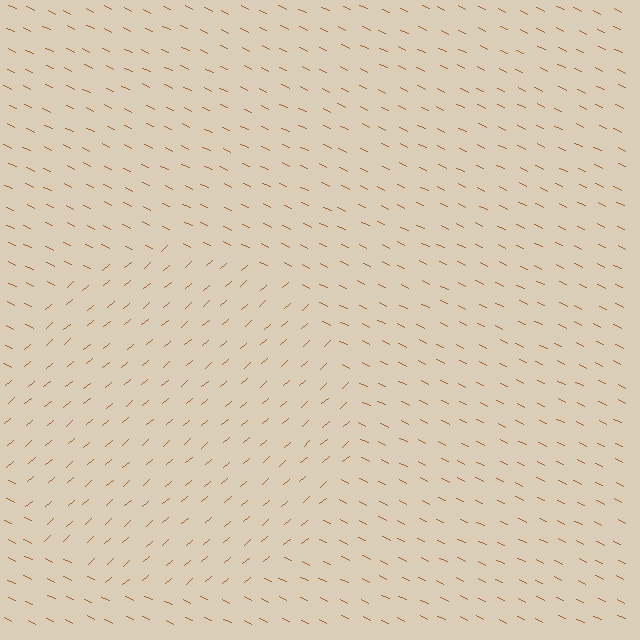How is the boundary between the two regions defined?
The boundary is defined purely by a change in line orientation (approximately 66 degrees difference). All lines are the same color and thickness.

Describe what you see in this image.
The image is filled with small brown line segments. A circle region in the image has lines oriented differently from the surrounding lines, creating a visible texture boundary.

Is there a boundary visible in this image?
Yes, there is a texture boundary formed by a change in line orientation.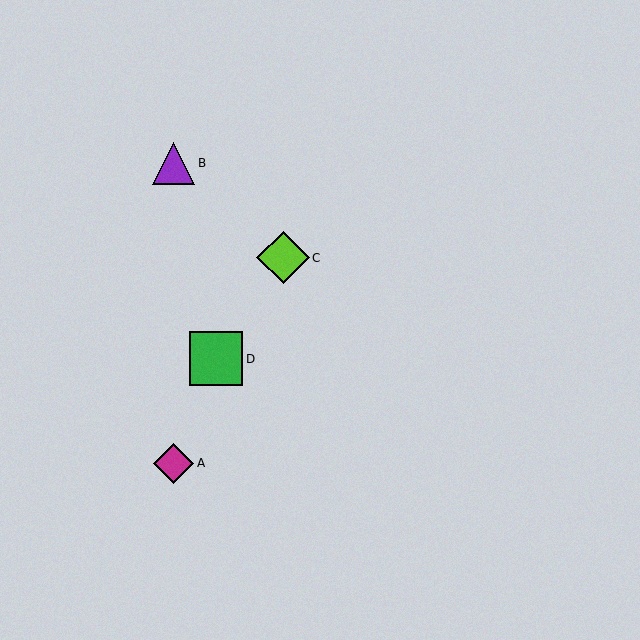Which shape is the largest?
The green square (labeled D) is the largest.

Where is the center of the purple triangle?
The center of the purple triangle is at (174, 163).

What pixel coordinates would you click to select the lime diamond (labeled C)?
Click at (283, 258) to select the lime diamond C.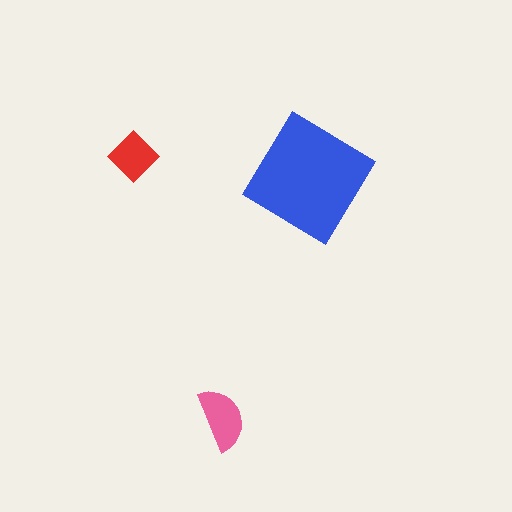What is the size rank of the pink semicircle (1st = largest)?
2nd.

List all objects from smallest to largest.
The red diamond, the pink semicircle, the blue diamond.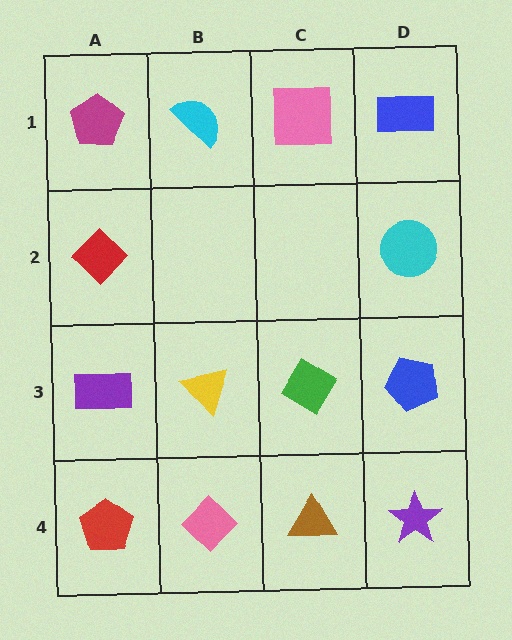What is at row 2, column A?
A red diamond.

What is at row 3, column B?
A yellow triangle.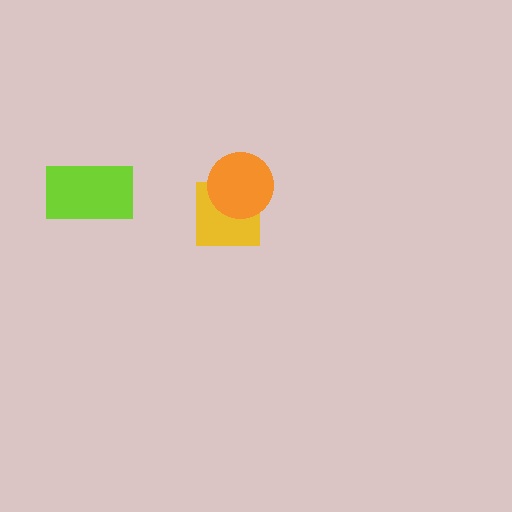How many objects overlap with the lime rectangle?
0 objects overlap with the lime rectangle.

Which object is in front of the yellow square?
The orange circle is in front of the yellow square.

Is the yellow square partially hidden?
Yes, it is partially covered by another shape.